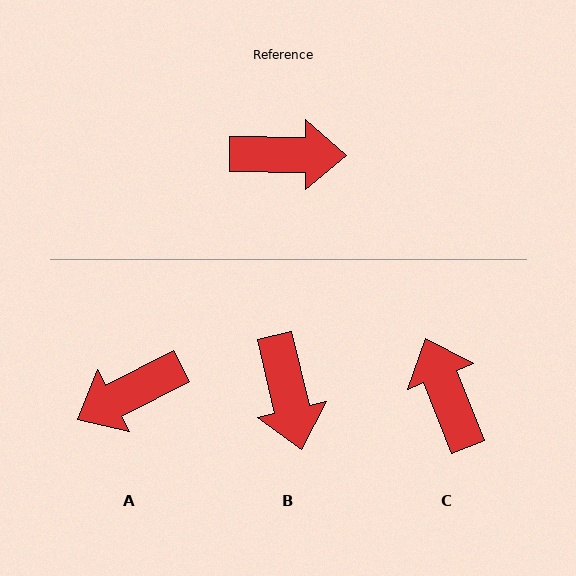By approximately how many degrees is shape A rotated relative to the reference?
Approximately 152 degrees clockwise.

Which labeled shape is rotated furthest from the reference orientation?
A, about 152 degrees away.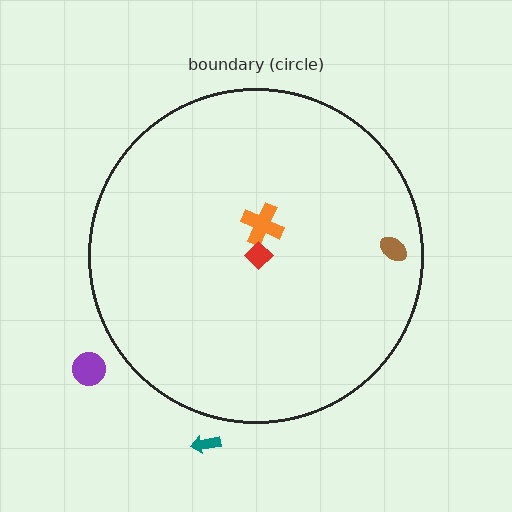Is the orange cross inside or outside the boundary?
Inside.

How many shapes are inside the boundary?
3 inside, 2 outside.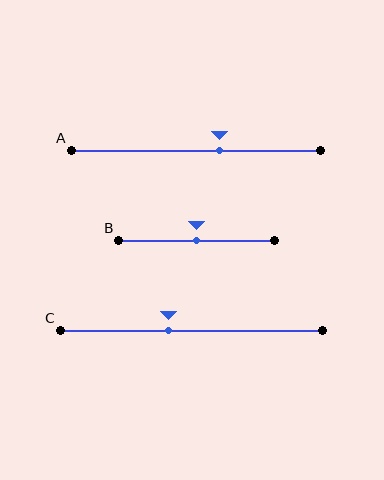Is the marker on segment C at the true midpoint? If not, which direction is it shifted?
No, the marker on segment C is shifted to the left by about 9% of the segment length.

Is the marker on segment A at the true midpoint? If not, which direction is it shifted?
No, the marker on segment A is shifted to the right by about 9% of the segment length.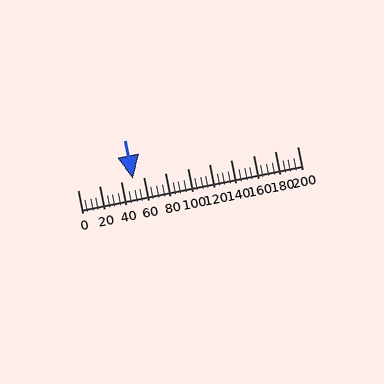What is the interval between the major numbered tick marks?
The major tick marks are spaced 20 units apart.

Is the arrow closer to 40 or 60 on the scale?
The arrow is closer to 60.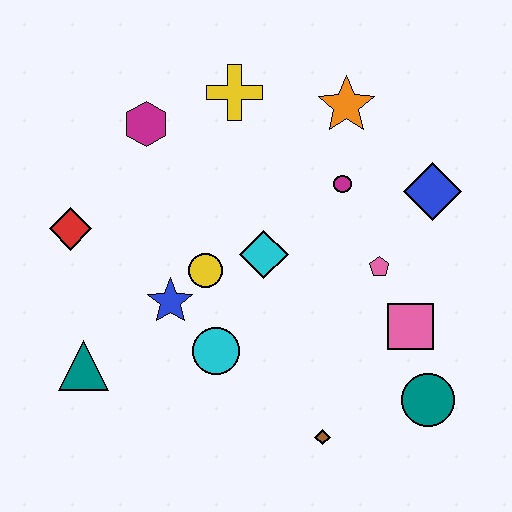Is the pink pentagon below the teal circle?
No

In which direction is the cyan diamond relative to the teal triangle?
The cyan diamond is to the right of the teal triangle.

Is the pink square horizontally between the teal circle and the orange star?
Yes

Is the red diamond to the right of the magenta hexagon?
No